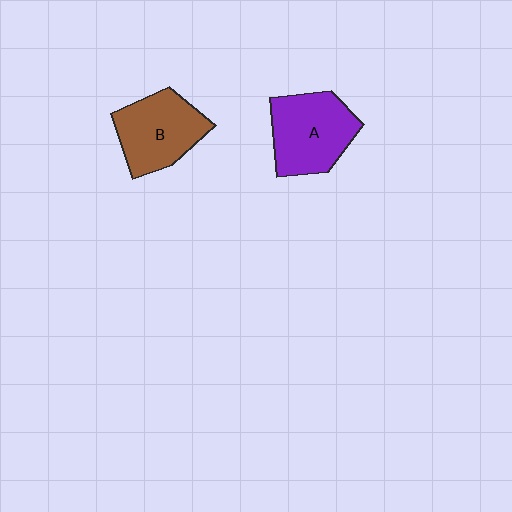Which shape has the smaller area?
Shape B (brown).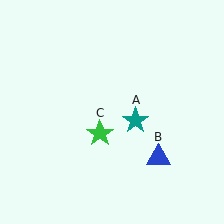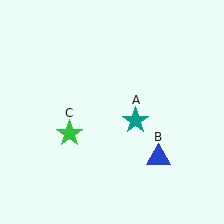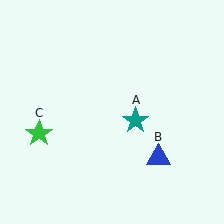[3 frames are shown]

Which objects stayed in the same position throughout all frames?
Teal star (object A) and blue triangle (object B) remained stationary.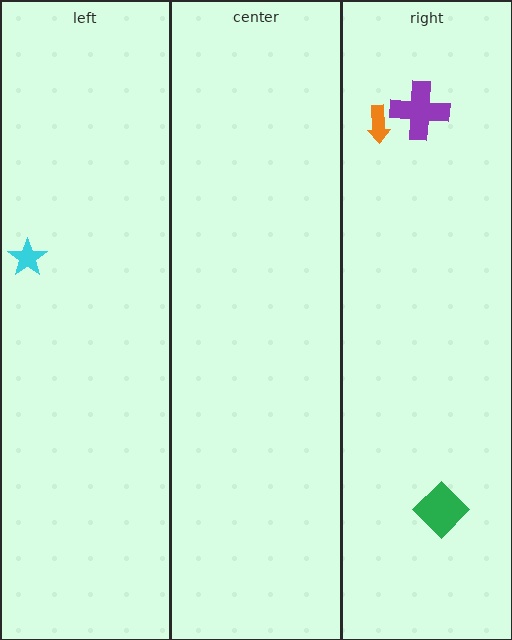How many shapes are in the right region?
3.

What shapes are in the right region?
The purple cross, the green diamond, the orange arrow.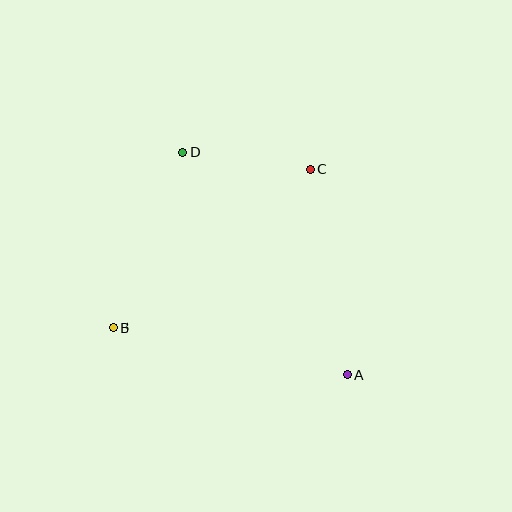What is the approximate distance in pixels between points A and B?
The distance between A and B is approximately 239 pixels.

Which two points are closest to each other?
Points C and D are closest to each other.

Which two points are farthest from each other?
Points A and D are farthest from each other.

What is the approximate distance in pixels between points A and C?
The distance between A and C is approximately 208 pixels.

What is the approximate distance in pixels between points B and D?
The distance between B and D is approximately 189 pixels.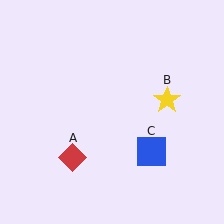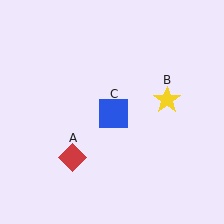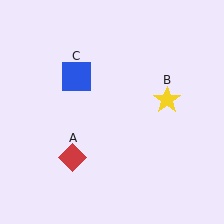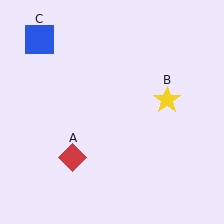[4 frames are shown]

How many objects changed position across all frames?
1 object changed position: blue square (object C).